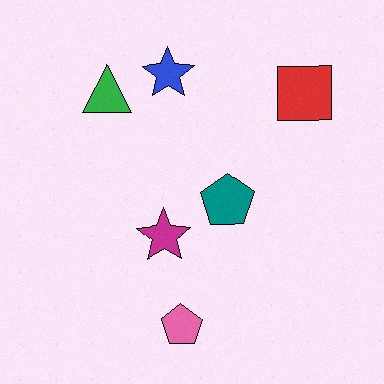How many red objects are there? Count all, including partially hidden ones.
There is 1 red object.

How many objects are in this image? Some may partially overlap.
There are 6 objects.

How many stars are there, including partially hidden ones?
There are 2 stars.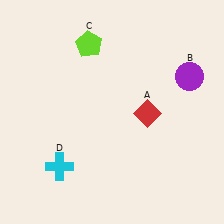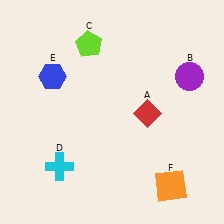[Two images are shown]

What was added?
A blue hexagon (E), an orange square (F) were added in Image 2.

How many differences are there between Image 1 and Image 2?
There are 2 differences between the two images.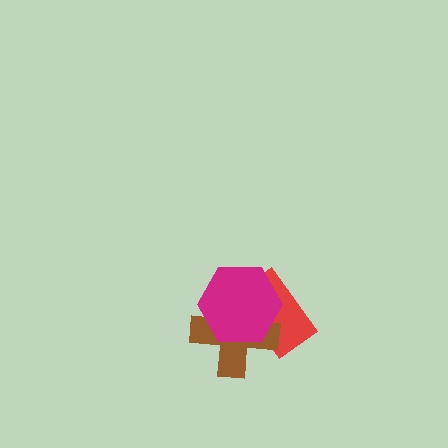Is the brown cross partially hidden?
Yes, it is partially covered by another shape.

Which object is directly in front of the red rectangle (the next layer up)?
The brown cross is directly in front of the red rectangle.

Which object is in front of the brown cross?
The magenta hexagon is in front of the brown cross.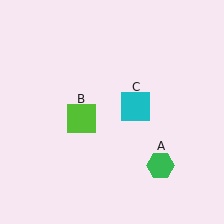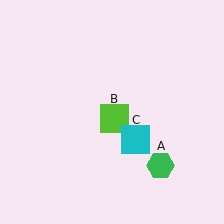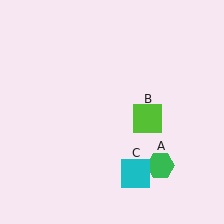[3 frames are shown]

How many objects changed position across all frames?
2 objects changed position: lime square (object B), cyan square (object C).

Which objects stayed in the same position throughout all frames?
Green hexagon (object A) remained stationary.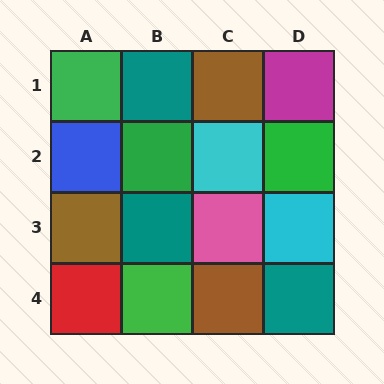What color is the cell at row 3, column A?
Brown.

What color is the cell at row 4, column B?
Green.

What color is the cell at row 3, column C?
Pink.